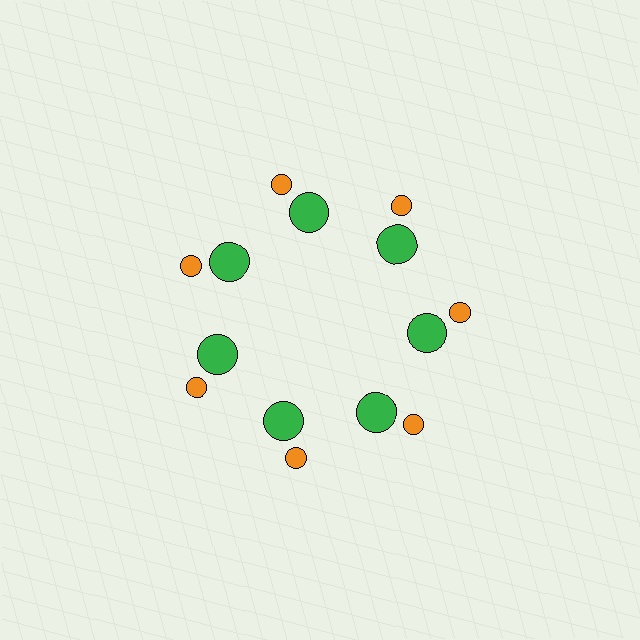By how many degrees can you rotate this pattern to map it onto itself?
The pattern maps onto itself every 51 degrees of rotation.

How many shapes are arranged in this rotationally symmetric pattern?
There are 14 shapes, arranged in 7 groups of 2.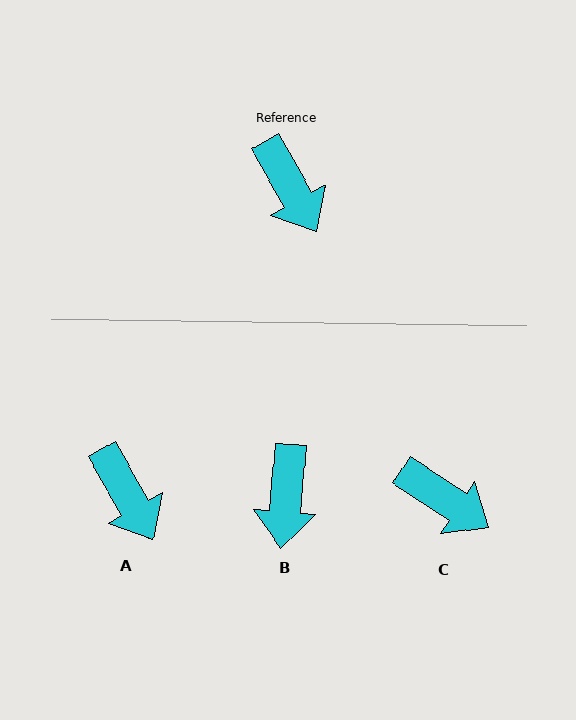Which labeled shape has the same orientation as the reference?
A.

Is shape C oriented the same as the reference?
No, it is off by about 27 degrees.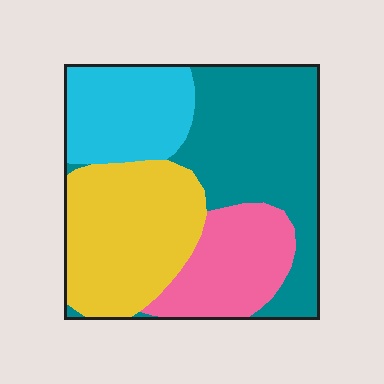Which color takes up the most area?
Teal, at roughly 35%.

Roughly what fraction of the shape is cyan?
Cyan covers 19% of the shape.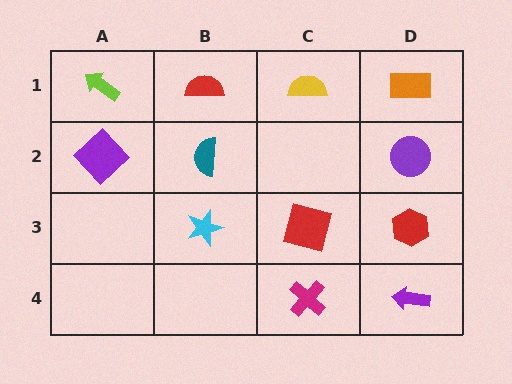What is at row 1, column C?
A yellow semicircle.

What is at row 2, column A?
A purple diamond.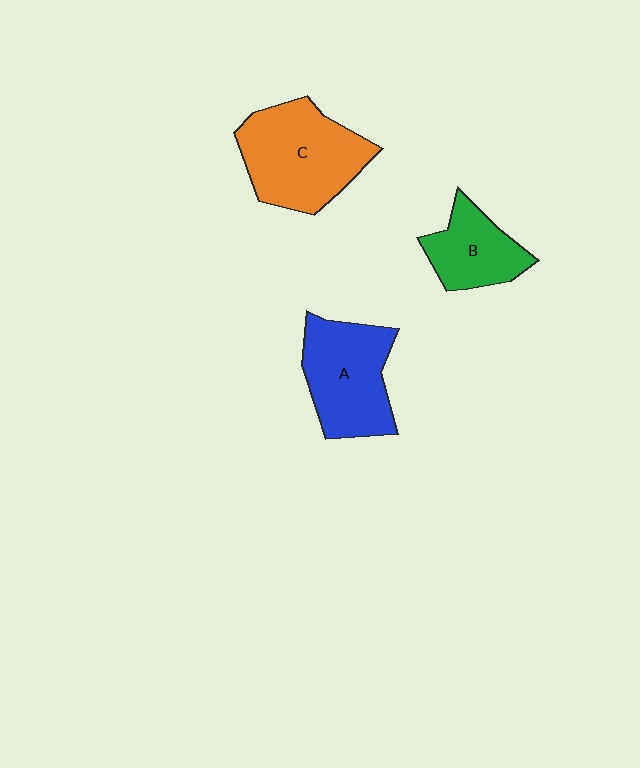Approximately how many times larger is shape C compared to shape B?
Approximately 1.7 times.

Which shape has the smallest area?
Shape B (green).